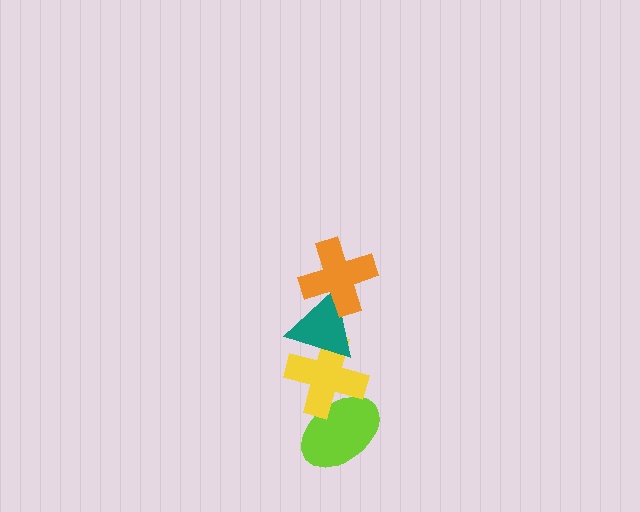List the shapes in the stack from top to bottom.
From top to bottom: the orange cross, the teal triangle, the yellow cross, the lime ellipse.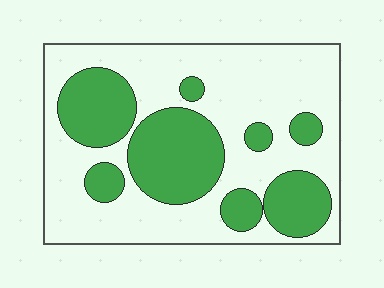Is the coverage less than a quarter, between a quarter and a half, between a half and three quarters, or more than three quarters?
Between a quarter and a half.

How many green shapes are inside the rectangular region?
8.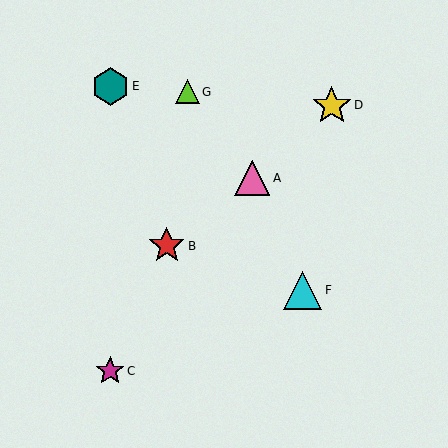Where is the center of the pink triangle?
The center of the pink triangle is at (252, 178).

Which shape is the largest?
The yellow star (labeled D) is the largest.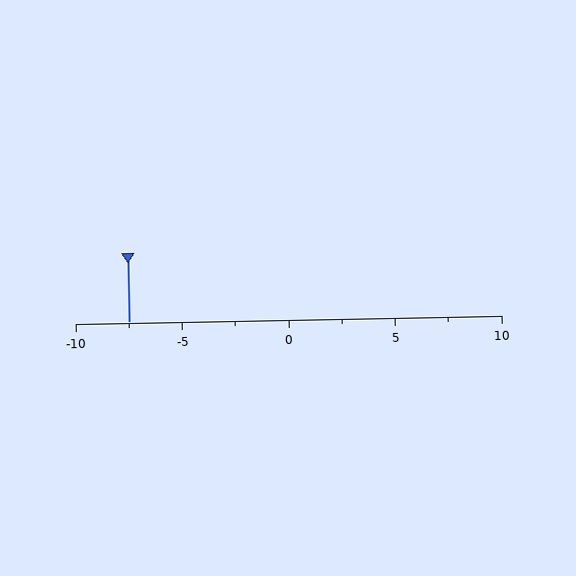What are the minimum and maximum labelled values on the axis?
The axis runs from -10 to 10.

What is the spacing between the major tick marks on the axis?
The major ticks are spaced 5 apart.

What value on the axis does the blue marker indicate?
The marker indicates approximately -7.5.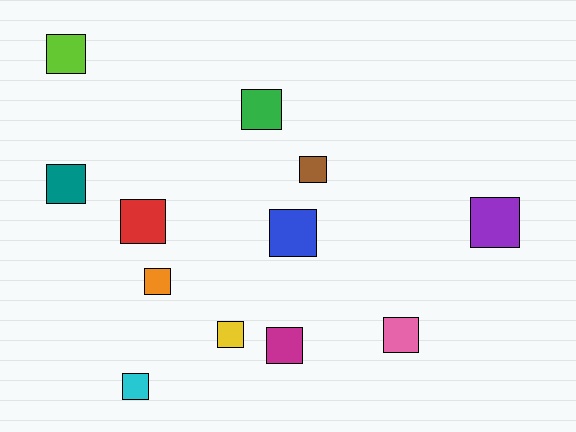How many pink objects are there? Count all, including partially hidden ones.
There is 1 pink object.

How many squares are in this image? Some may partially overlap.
There are 12 squares.